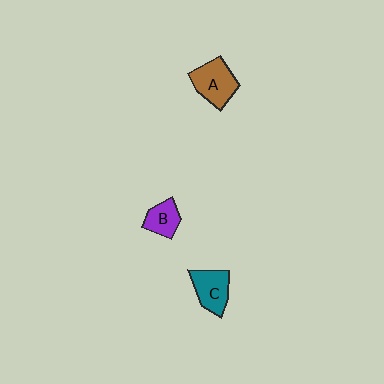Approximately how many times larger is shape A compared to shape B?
Approximately 1.5 times.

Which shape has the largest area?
Shape A (brown).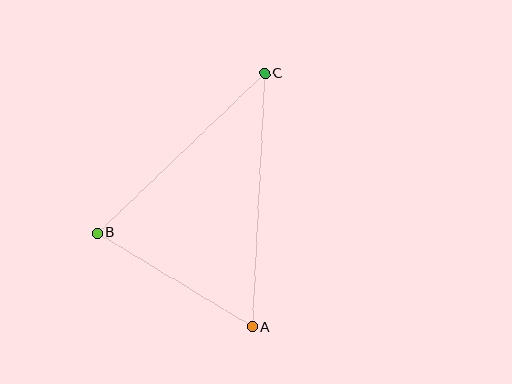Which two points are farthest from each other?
Points A and C are farthest from each other.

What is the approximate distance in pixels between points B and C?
The distance between B and C is approximately 231 pixels.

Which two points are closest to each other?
Points A and B are closest to each other.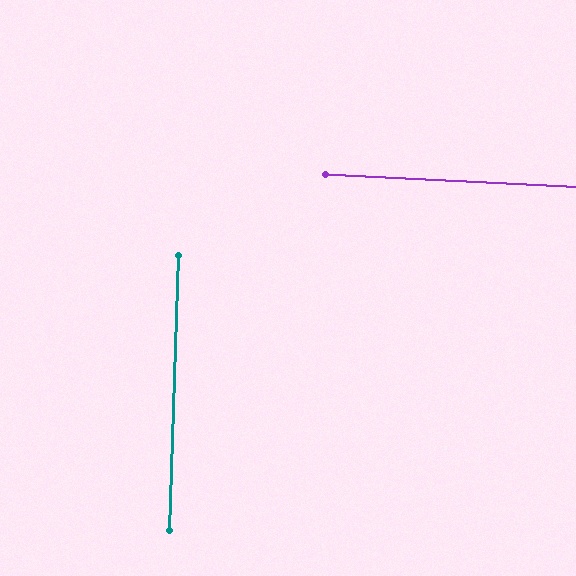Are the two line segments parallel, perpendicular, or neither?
Perpendicular — they meet at approximately 89°.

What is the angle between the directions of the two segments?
Approximately 89 degrees.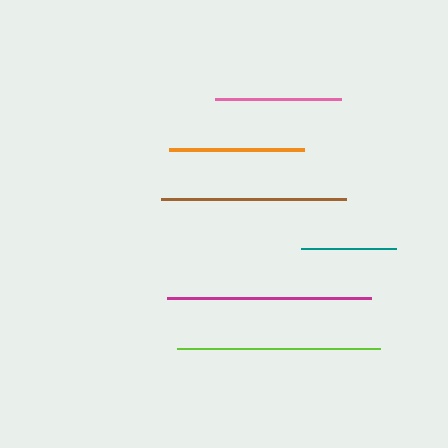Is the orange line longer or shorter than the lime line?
The lime line is longer than the orange line.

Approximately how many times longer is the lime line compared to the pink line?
The lime line is approximately 1.6 times the length of the pink line.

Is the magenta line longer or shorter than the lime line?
The magenta line is longer than the lime line.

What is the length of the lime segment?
The lime segment is approximately 204 pixels long.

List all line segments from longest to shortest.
From longest to shortest: magenta, lime, brown, orange, pink, teal.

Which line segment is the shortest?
The teal line is the shortest at approximately 95 pixels.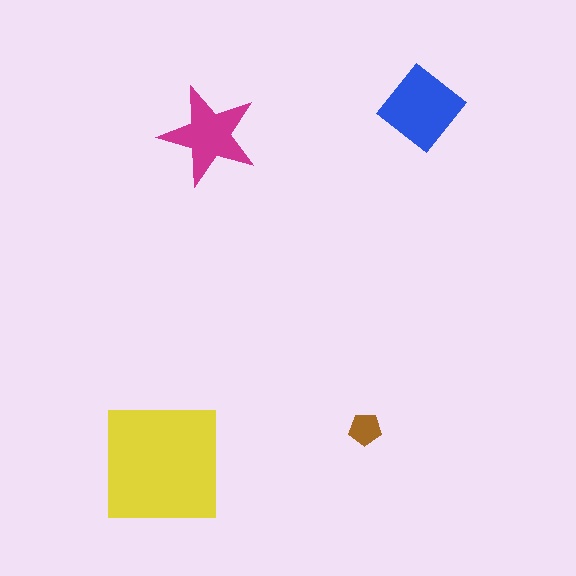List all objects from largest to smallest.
The yellow square, the blue diamond, the magenta star, the brown pentagon.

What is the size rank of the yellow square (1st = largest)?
1st.